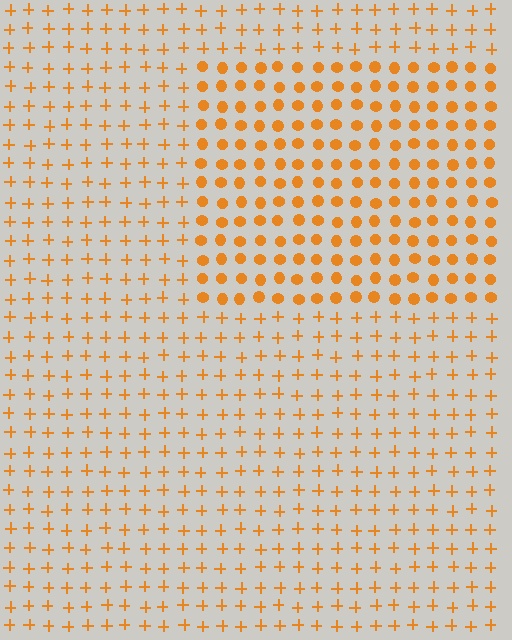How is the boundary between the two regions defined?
The boundary is defined by a change in element shape: circles inside vs. plus signs outside. All elements share the same color and spacing.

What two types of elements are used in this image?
The image uses circles inside the rectangle region and plus signs outside it.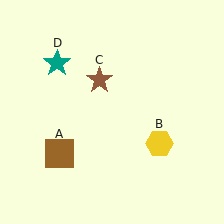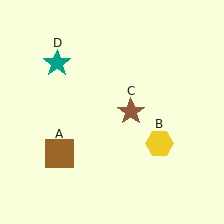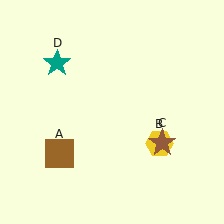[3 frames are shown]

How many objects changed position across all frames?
1 object changed position: brown star (object C).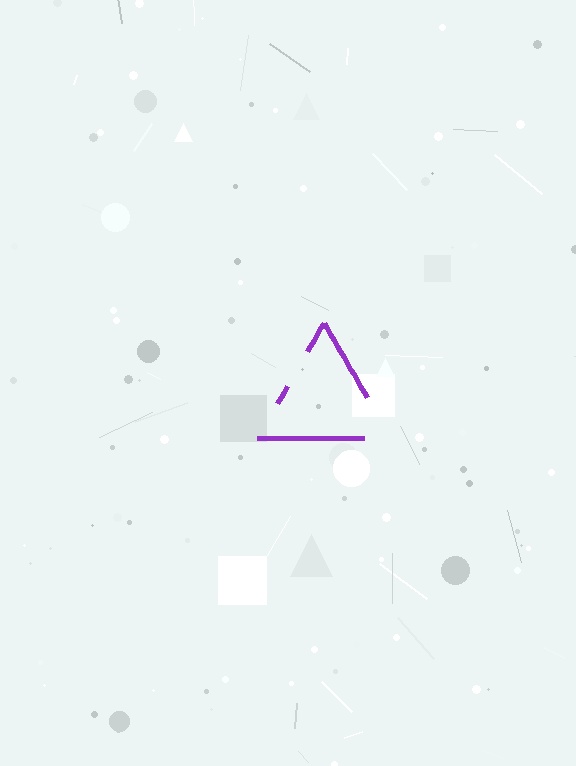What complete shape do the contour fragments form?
The contour fragments form a triangle.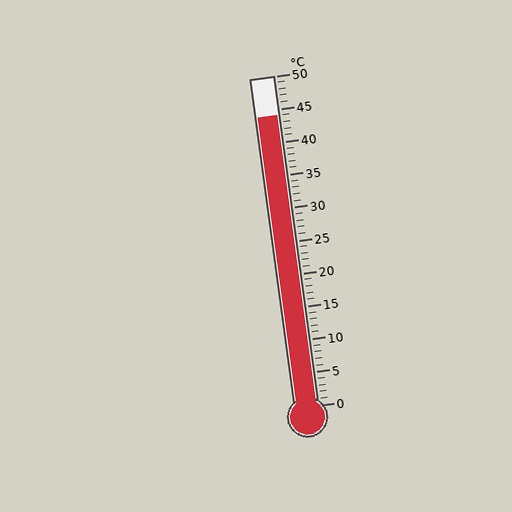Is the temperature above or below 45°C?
The temperature is below 45°C.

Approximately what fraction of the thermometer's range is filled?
The thermometer is filled to approximately 90% of its range.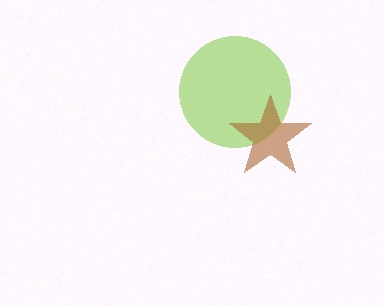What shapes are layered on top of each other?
The layered shapes are: a lime circle, a brown star.